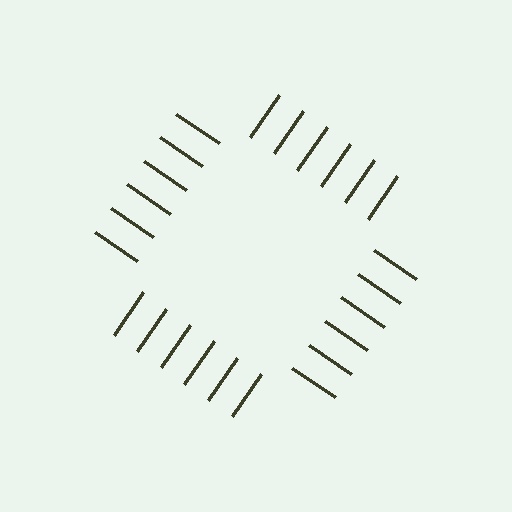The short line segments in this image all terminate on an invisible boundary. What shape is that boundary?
An illusory square — the line segments terminate on its edges but no continuous stroke is drawn.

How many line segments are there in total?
24 — 6 along each of the 4 edges.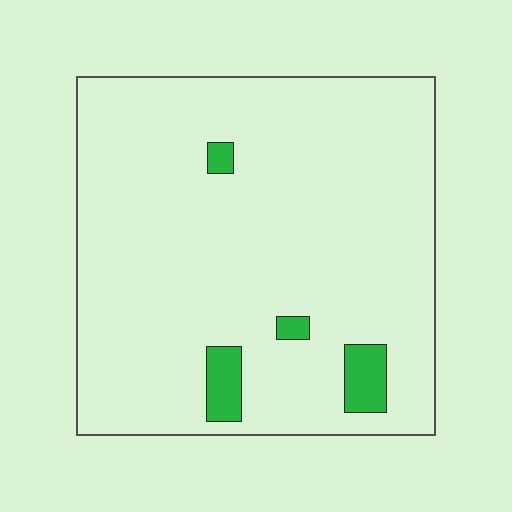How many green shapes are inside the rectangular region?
4.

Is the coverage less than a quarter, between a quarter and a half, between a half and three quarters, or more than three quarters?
Less than a quarter.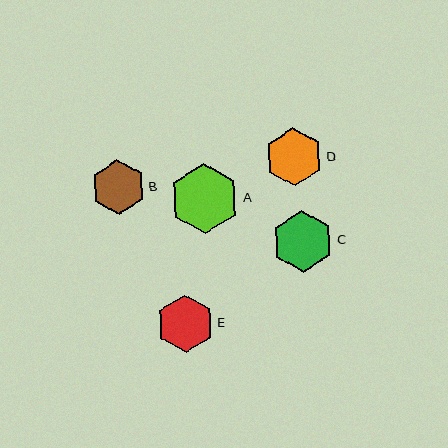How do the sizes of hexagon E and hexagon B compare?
Hexagon E and hexagon B are approximately the same size.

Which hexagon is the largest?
Hexagon A is the largest with a size of approximately 70 pixels.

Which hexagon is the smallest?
Hexagon B is the smallest with a size of approximately 55 pixels.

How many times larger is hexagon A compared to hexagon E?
Hexagon A is approximately 1.2 times the size of hexagon E.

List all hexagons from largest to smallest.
From largest to smallest: A, C, D, E, B.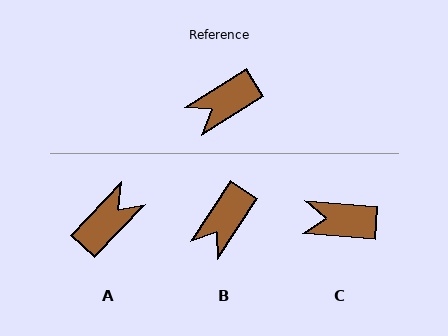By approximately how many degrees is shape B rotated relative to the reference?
Approximately 25 degrees counter-clockwise.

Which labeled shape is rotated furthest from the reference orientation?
A, about 166 degrees away.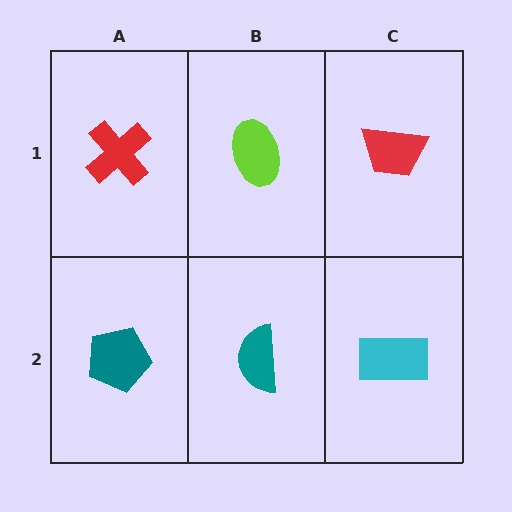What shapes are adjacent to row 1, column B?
A teal semicircle (row 2, column B), a red cross (row 1, column A), a red trapezoid (row 1, column C).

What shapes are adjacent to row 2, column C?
A red trapezoid (row 1, column C), a teal semicircle (row 2, column B).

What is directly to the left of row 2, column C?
A teal semicircle.